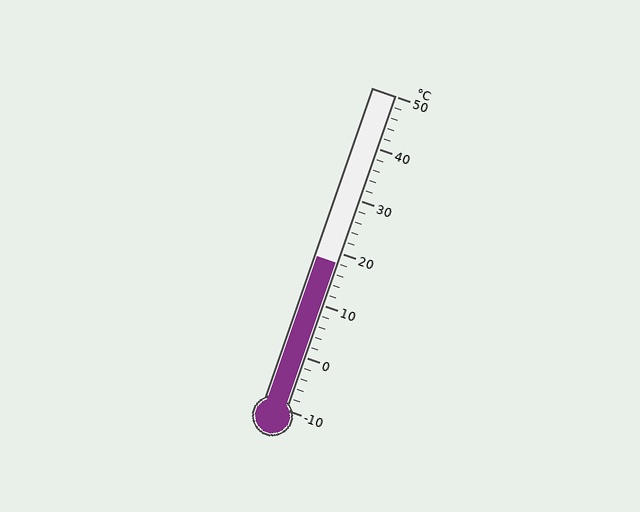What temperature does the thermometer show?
The thermometer shows approximately 18°C.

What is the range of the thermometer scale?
The thermometer scale ranges from -10°C to 50°C.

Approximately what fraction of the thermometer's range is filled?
The thermometer is filled to approximately 45% of its range.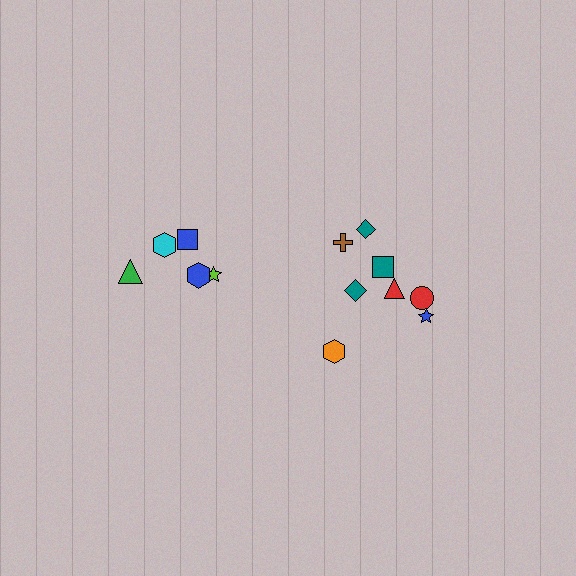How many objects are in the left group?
There are 5 objects.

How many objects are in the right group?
There are 8 objects.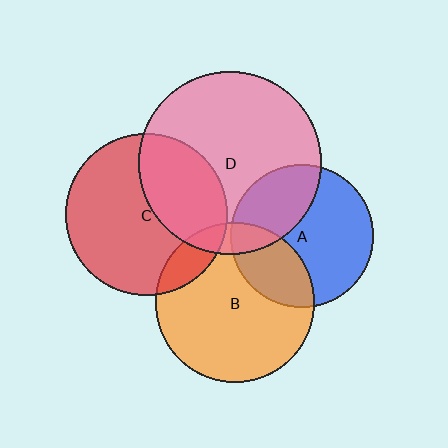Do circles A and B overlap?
Yes.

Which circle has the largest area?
Circle D (pink).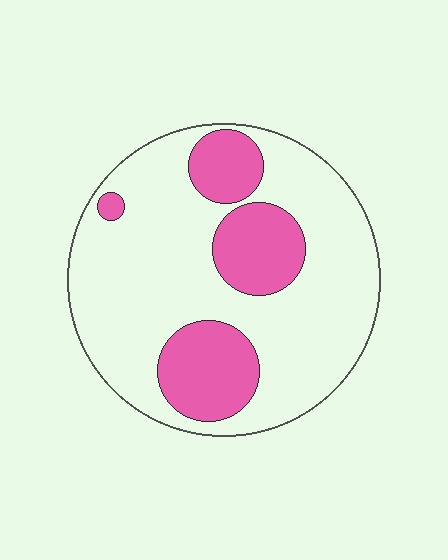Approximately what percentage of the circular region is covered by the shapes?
Approximately 25%.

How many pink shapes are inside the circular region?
4.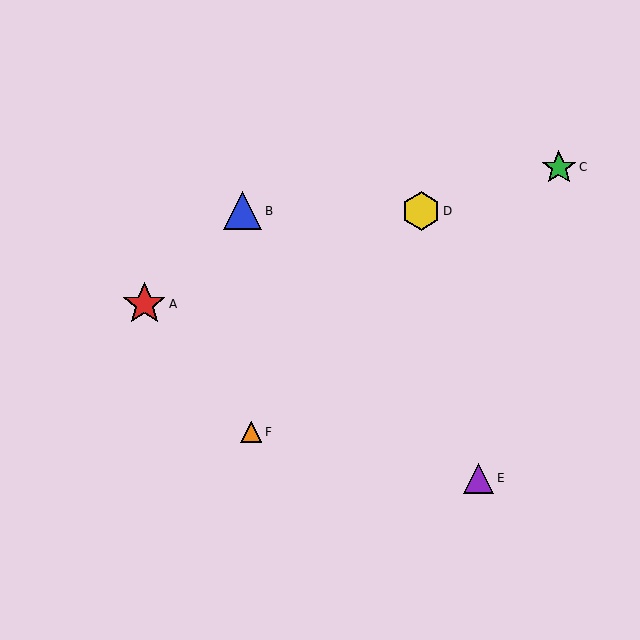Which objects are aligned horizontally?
Objects B, D are aligned horizontally.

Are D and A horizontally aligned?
No, D is at y≈211 and A is at y≈304.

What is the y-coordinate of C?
Object C is at y≈167.